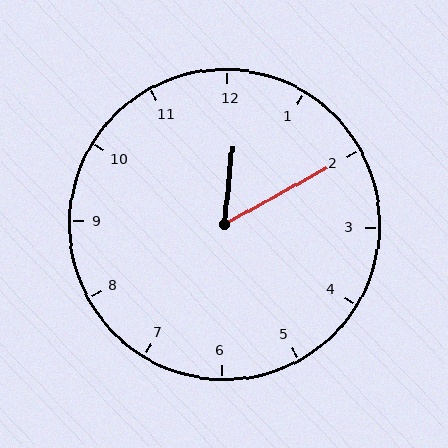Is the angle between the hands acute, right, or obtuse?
It is acute.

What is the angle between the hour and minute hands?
Approximately 55 degrees.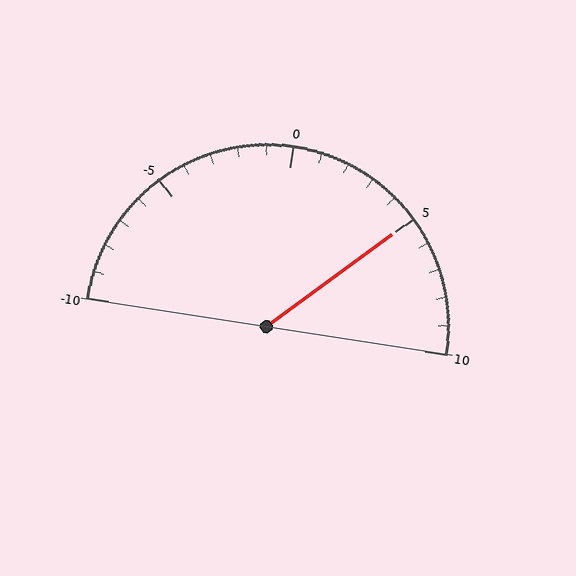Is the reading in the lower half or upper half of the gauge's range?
The reading is in the upper half of the range (-10 to 10).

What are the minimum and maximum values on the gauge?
The gauge ranges from -10 to 10.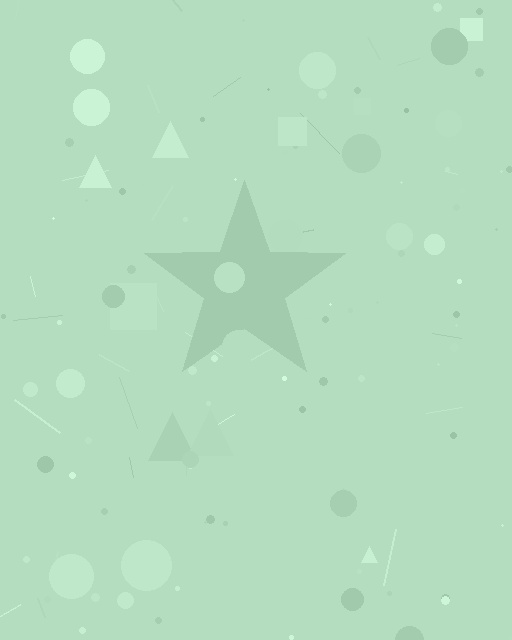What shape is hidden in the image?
A star is hidden in the image.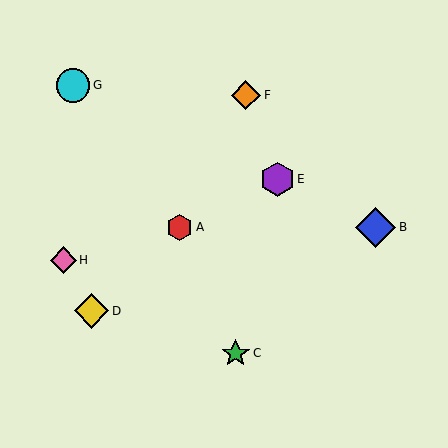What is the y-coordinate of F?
Object F is at y≈95.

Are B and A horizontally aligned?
Yes, both are at y≈227.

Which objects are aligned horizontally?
Objects A, B are aligned horizontally.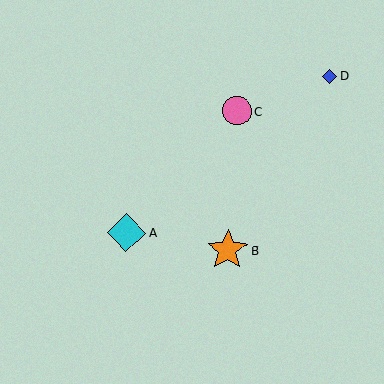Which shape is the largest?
The orange star (labeled B) is the largest.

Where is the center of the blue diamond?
The center of the blue diamond is at (330, 77).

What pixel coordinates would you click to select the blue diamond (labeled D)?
Click at (330, 77) to select the blue diamond D.